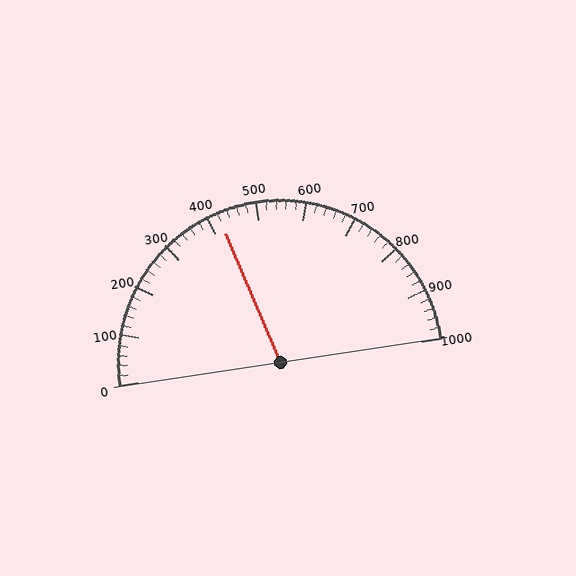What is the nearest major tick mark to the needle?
The nearest major tick mark is 400.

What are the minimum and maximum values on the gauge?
The gauge ranges from 0 to 1000.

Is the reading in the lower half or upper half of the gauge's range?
The reading is in the lower half of the range (0 to 1000).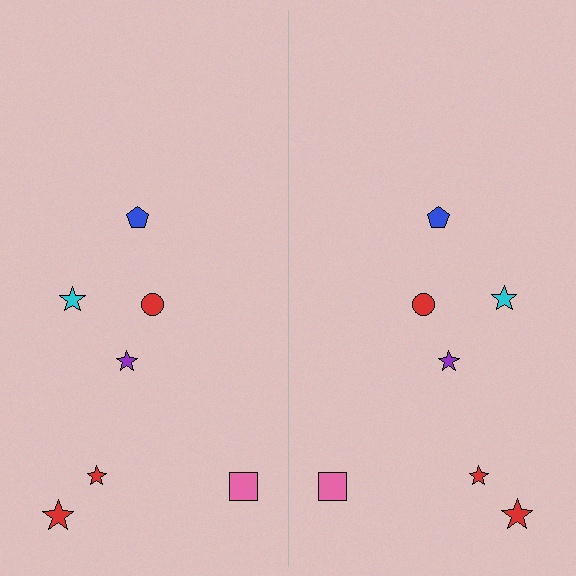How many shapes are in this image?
There are 14 shapes in this image.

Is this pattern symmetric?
Yes, this pattern has bilateral (reflection) symmetry.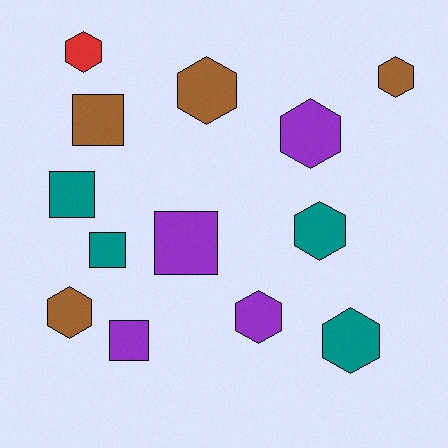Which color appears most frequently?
Brown, with 4 objects.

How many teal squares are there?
There are 2 teal squares.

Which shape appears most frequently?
Hexagon, with 8 objects.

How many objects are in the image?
There are 13 objects.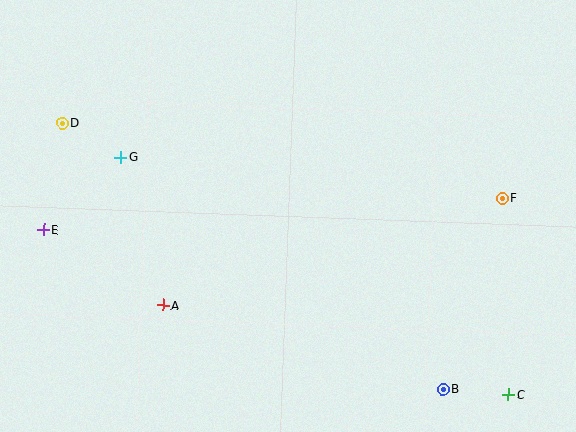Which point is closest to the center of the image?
Point A at (163, 305) is closest to the center.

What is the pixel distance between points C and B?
The distance between C and B is 66 pixels.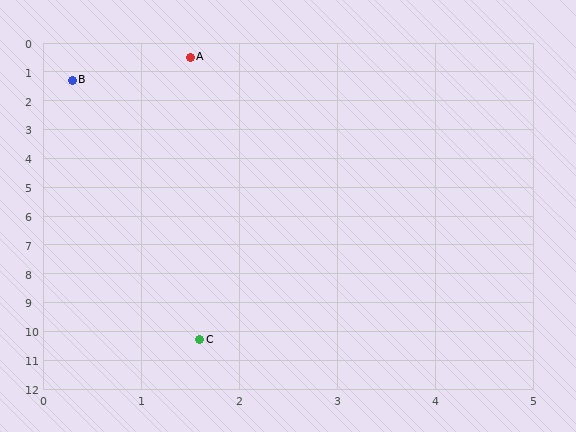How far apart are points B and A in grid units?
Points B and A are about 1.4 grid units apart.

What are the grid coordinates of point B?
Point B is at approximately (0.3, 1.3).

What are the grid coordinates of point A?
Point A is at approximately (1.5, 0.5).